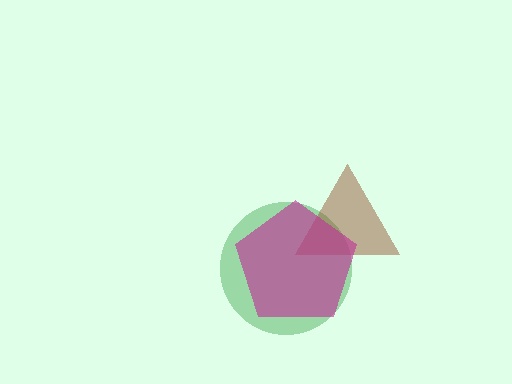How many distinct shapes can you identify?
There are 3 distinct shapes: a green circle, a brown triangle, a magenta pentagon.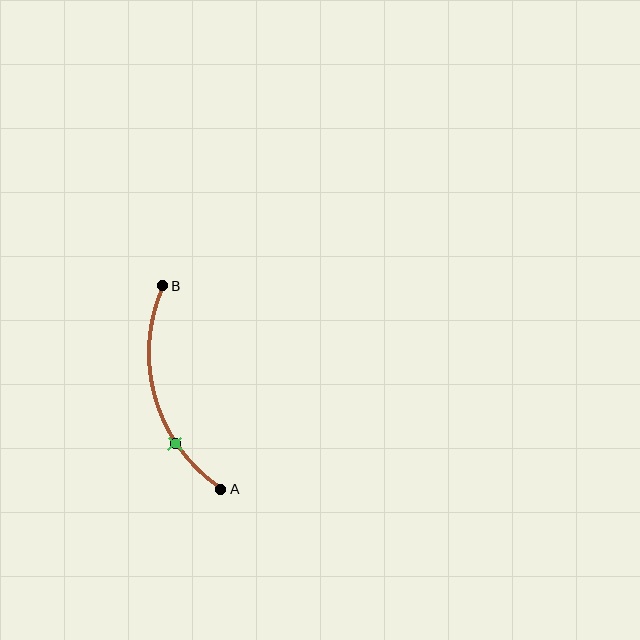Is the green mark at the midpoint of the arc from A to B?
No. The green mark lies on the arc but is closer to endpoint A. The arc midpoint would be at the point on the curve equidistant along the arc from both A and B.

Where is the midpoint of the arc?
The arc midpoint is the point on the curve farthest from the straight line joining A and B. It sits to the left of that line.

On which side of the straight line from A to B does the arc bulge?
The arc bulges to the left of the straight line connecting A and B.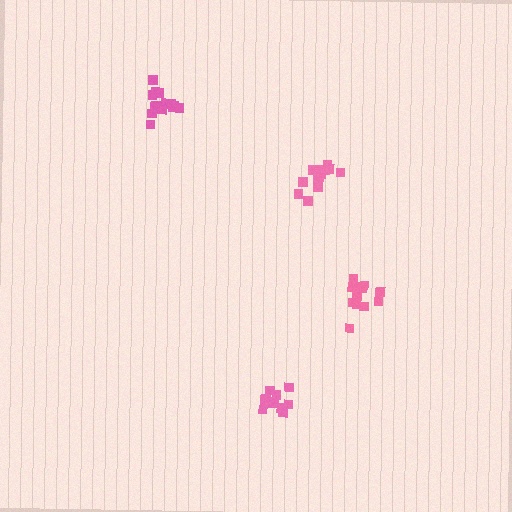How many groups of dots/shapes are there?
There are 4 groups.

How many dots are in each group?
Group 1: 14 dots, Group 2: 13 dots, Group 3: 15 dots, Group 4: 12 dots (54 total).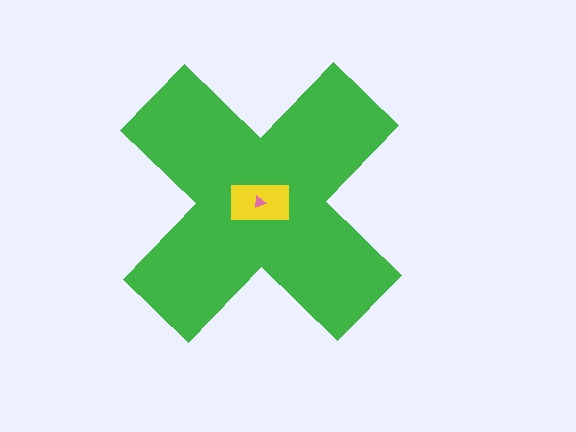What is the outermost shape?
The green cross.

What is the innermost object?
The pink triangle.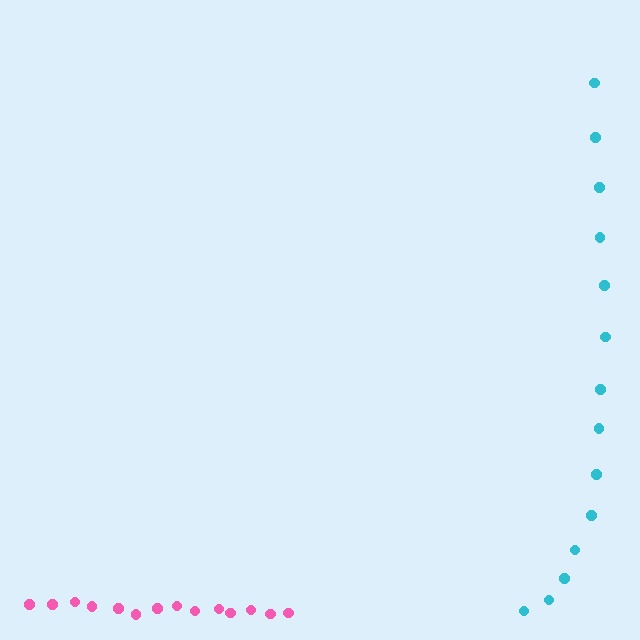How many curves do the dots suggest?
There are 2 distinct paths.